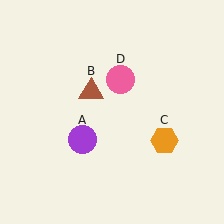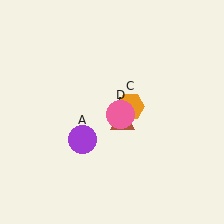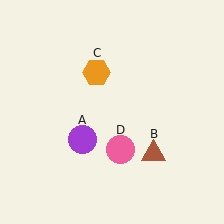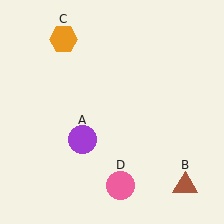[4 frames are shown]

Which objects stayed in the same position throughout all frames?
Purple circle (object A) remained stationary.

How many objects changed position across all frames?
3 objects changed position: brown triangle (object B), orange hexagon (object C), pink circle (object D).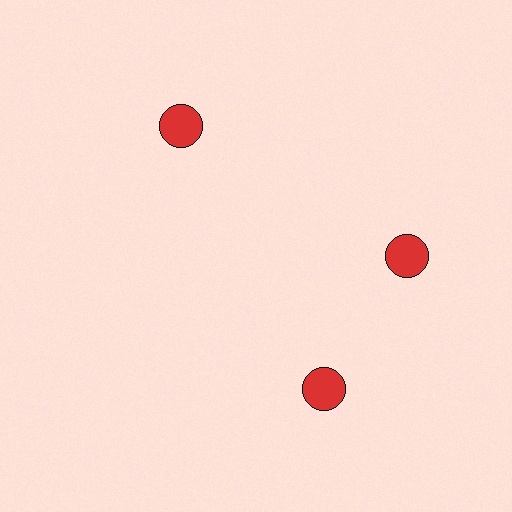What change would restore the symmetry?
The symmetry would be restored by rotating it back into even spacing with its neighbors so that all 3 circles sit at equal angles and equal distance from the center.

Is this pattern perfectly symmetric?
No. The 3 red circles are arranged in a ring, but one element near the 7 o'clock position is rotated out of alignment along the ring, breaking the 3-fold rotational symmetry.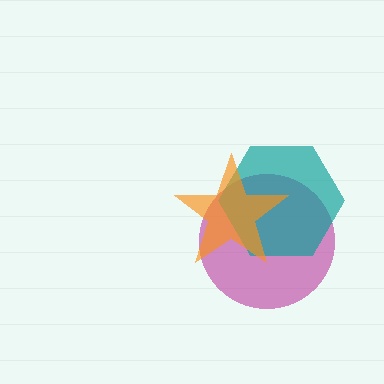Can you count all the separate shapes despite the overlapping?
Yes, there are 3 separate shapes.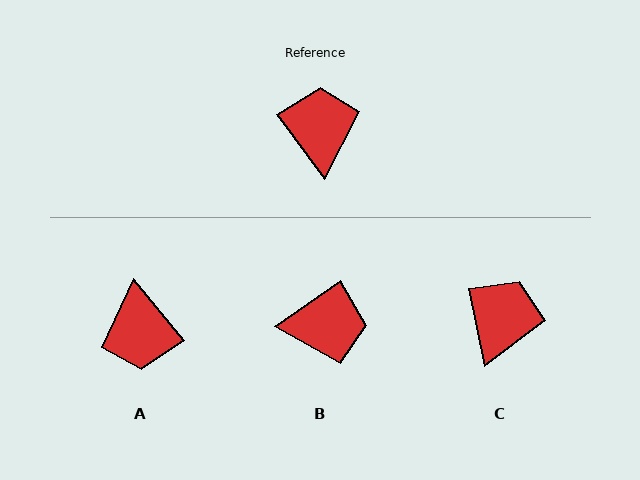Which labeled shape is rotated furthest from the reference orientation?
A, about 177 degrees away.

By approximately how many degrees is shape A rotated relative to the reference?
Approximately 177 degrees clockwise.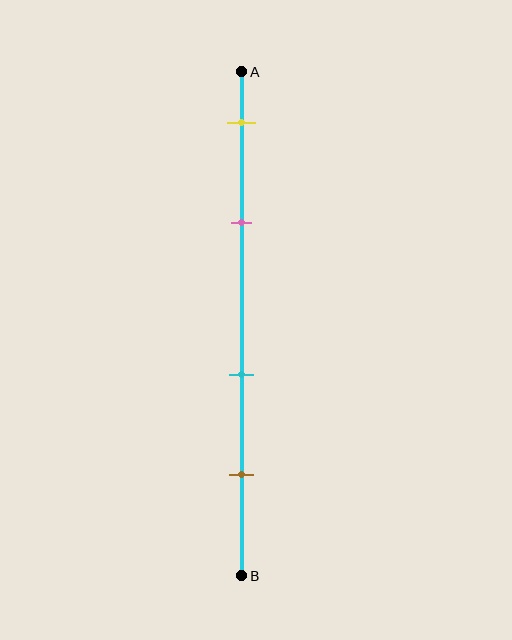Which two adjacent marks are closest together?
The yellow and pink marks are the closest adjacent pair.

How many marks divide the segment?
There are 4 marks dividing the segment.